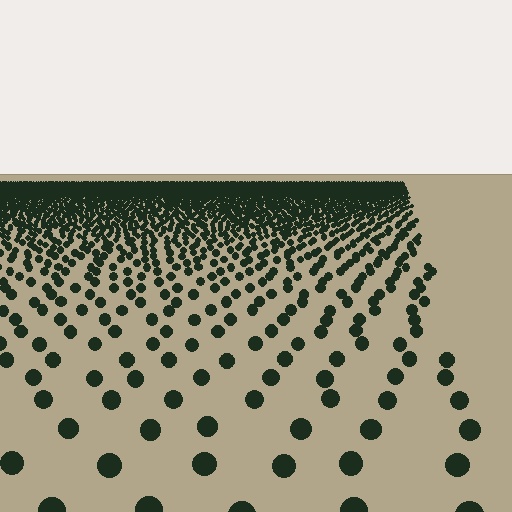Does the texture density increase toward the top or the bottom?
Density increases toward the top.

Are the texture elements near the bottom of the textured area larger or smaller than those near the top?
Larger. Near the bottom, elements are closer to the viewer and appear at a bigger on-screen size.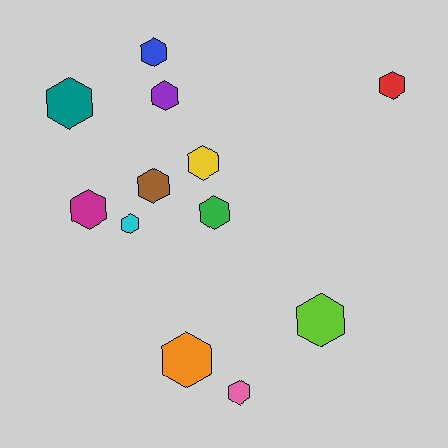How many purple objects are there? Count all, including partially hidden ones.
There is 1 purple object.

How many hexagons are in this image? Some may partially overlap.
There are 12 hexagons.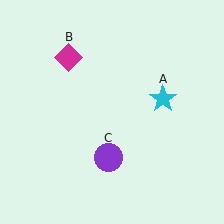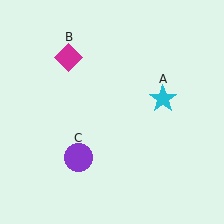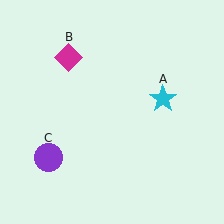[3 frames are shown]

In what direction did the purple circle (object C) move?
The purple circle (object C) moved left.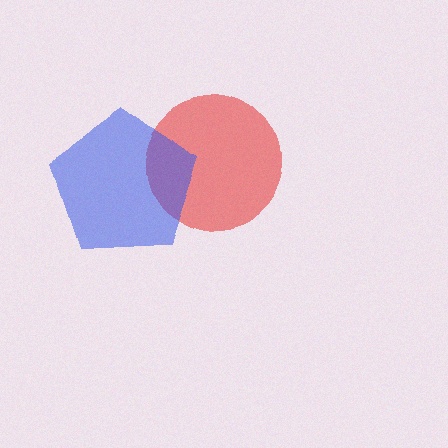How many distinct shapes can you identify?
There are 2 distinct shapes: a red circle, a blue pentagon.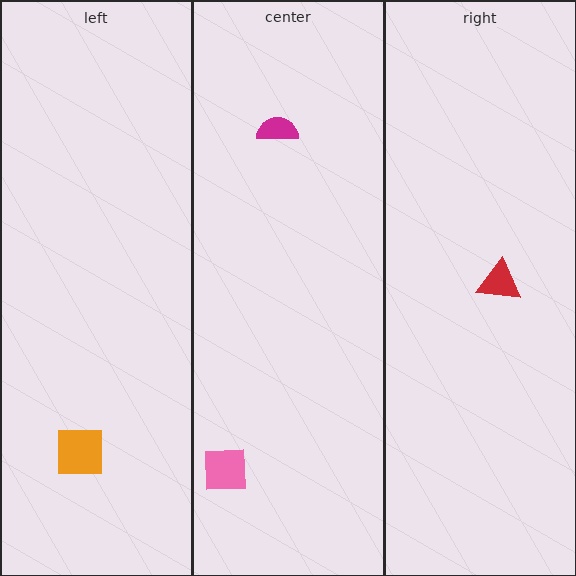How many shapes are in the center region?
2.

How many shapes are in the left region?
1.